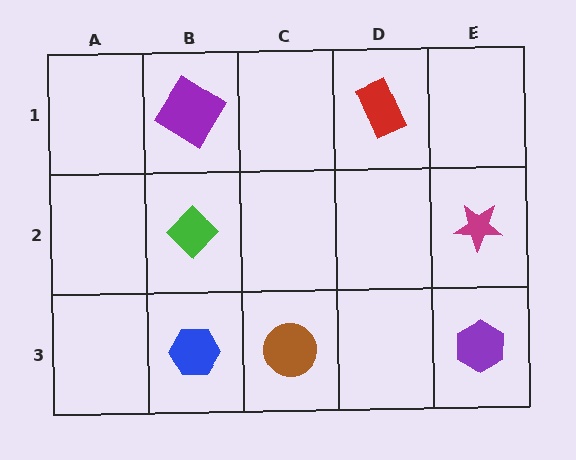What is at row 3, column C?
A brown circle.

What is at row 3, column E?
A purple hexagon.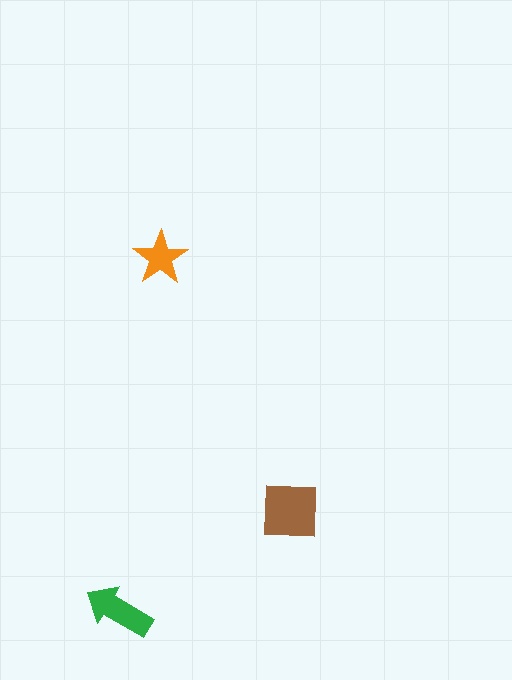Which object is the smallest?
The orange star.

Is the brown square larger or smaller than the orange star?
Larger.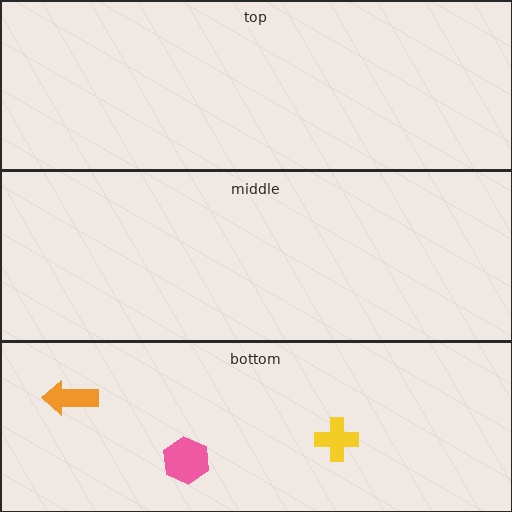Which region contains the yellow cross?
The bottom region.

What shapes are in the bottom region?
The yellow cross, the orange arrow, the pink hexagon.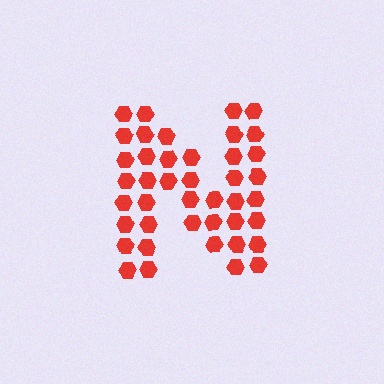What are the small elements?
The small elements are hexagons.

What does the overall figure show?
The overall figure shows the letter N.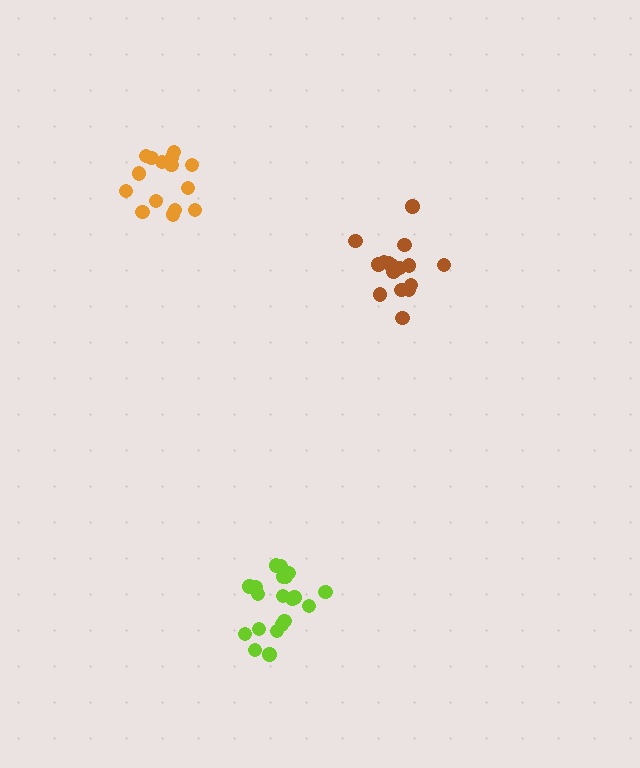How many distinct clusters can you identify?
There are 3 distinct clusters.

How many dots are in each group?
Group 1: 20 dots, Group 2: 15 dots, Group 3: 16 dots (51 total).